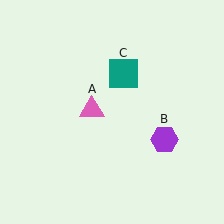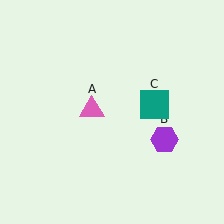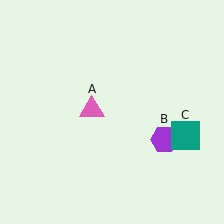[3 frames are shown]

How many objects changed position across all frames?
1 object changed position: teal square (object C).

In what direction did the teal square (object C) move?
The teal square (object C) moved down and to the right.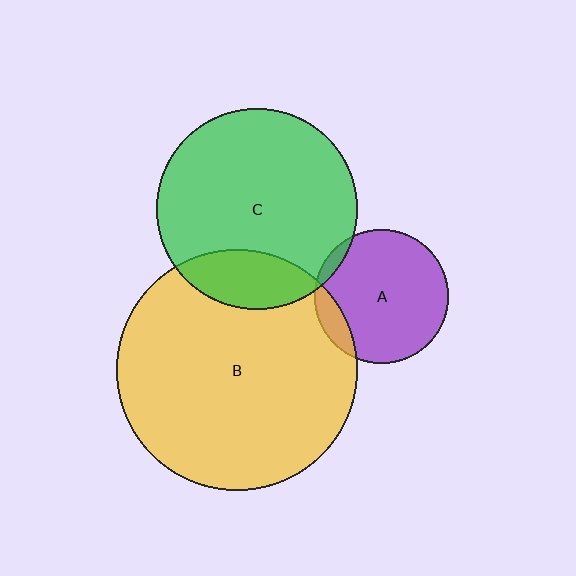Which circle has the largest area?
Circle B (yellow).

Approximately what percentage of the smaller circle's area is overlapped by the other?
Approximately 20%.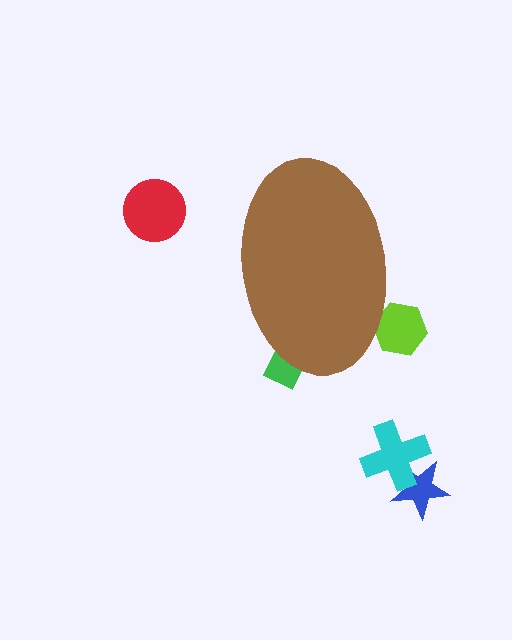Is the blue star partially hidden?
No, the blue star is fully visible.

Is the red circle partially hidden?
No, the red circle is fully visible.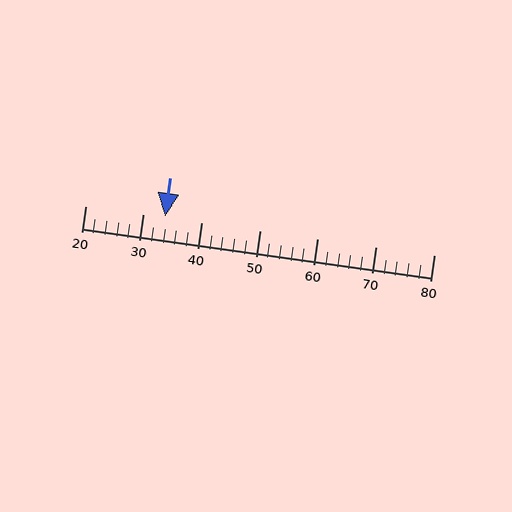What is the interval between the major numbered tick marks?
The major tick marks are spaced 10 units apart.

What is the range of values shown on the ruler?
The ruler shows values from 20 to 80.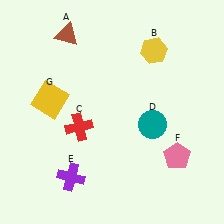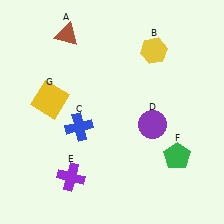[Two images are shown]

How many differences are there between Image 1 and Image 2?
There are 3 differences between the two images.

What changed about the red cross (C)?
In Image 1, C is red. In Image 2, it changed to blue.